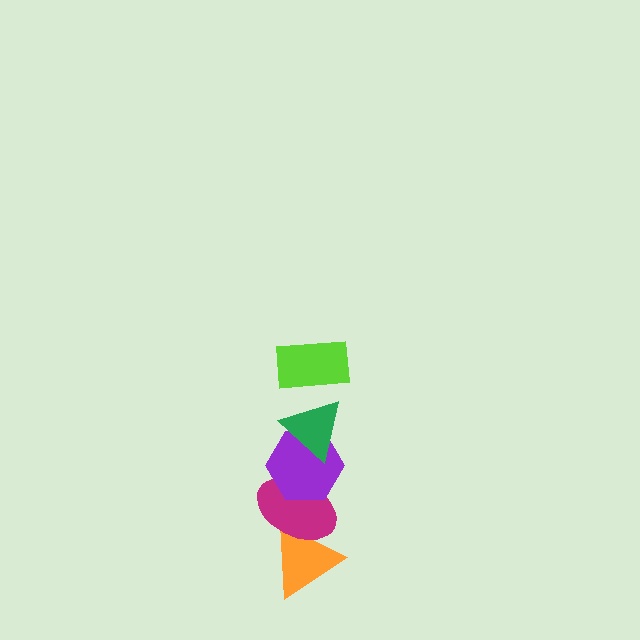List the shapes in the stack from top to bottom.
From top to bottom: the lime rectangle, the green triangle, the purple hexagon, the magenta ellipse, the orange triangle.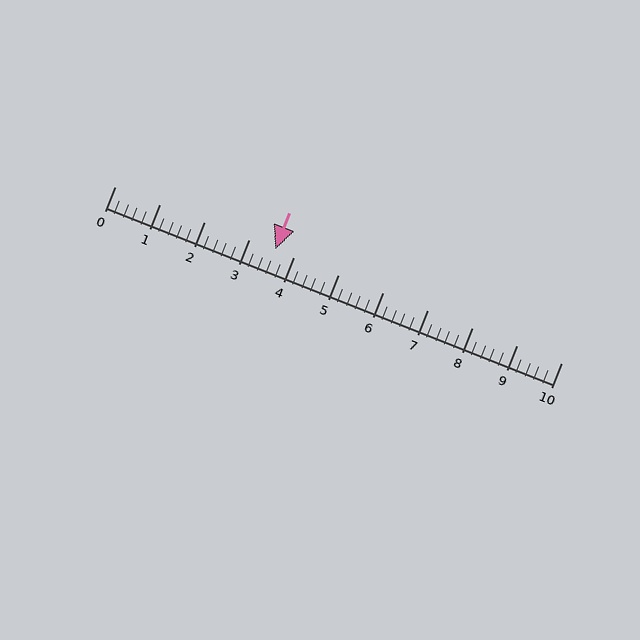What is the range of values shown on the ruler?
The ruler shows values from 0 to 10.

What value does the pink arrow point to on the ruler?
The pink arrow points to approximately 3.6.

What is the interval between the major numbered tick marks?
The major tick marks are spaced 1 units apart.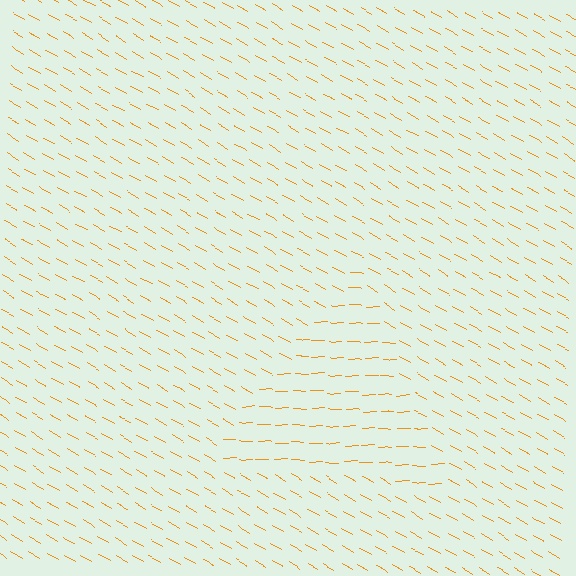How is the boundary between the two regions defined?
The boundary is defined purely by a change in line orientation (approximately 32 degrees difference). All lines are the same color and thickness.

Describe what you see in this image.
The image is filled with small orange line segments. A triangle region in the image has lines oriented differently from the surrounding lines, creating a visible texture boundary.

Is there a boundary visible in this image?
Yes, there is a texture boundary formed by a change in line orientation.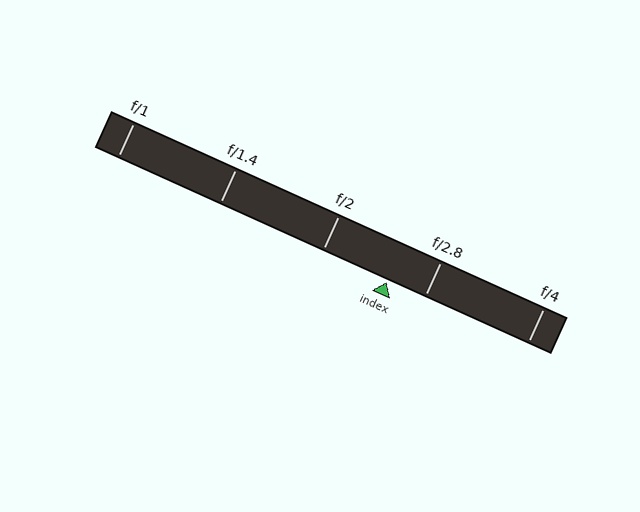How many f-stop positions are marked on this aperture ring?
There are 5 f-stop positions marked.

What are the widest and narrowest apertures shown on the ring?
The widest aperture shown is f/1 and the narrowest is f/4.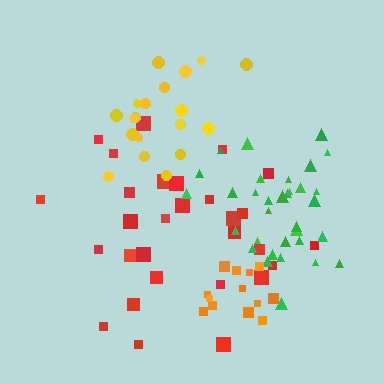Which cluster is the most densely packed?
Orange.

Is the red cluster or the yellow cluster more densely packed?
Yellow.